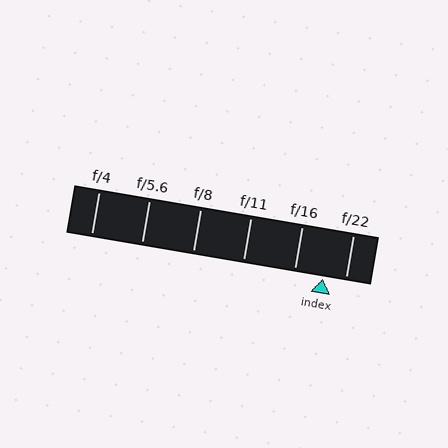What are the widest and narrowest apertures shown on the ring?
The widest aperture shown is f/4 and the narrowest is f/22.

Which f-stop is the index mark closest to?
The index mark is closest to f/22.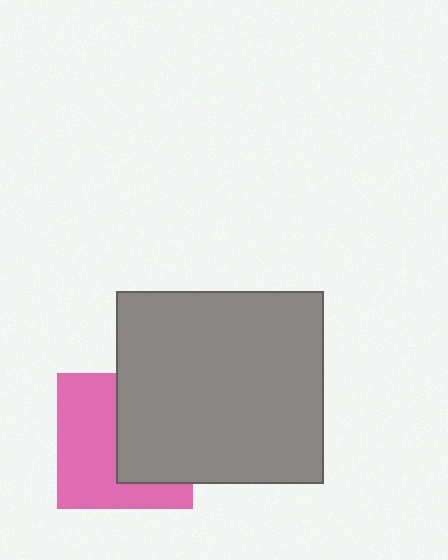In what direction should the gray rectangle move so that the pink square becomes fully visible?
The gray rectangle should move right. That is the shortest direction to clear the overlap and leave the pink square fully visible.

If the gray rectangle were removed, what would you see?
You would see the complete pink square.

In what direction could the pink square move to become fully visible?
The pink square could move left. That would shift it out from behind the gray rectangle entirely.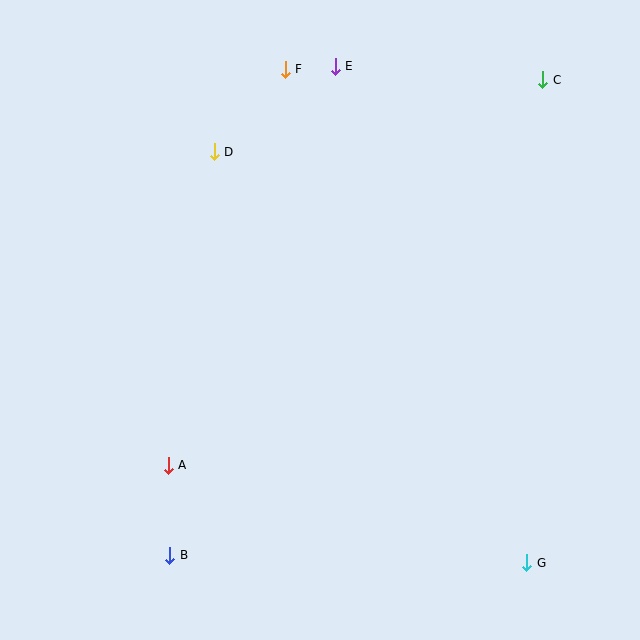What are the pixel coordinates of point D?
Point D is at (214, 152).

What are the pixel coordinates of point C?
Point C is at (543, 80).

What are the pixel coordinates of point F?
Point F is at (285, 69).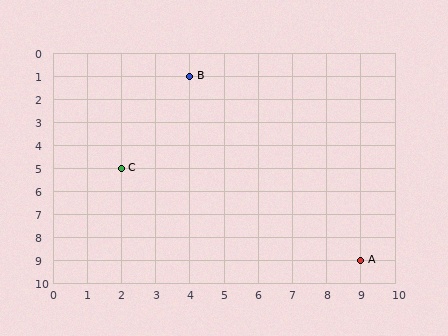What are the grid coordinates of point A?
Point A is at grid coordinates (9, 9).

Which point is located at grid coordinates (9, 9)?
Point A is at (9, 9).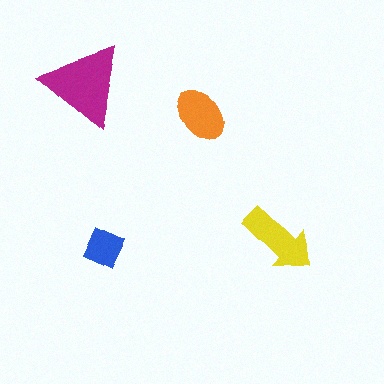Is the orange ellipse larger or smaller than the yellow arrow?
Smaller.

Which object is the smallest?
The blue square.